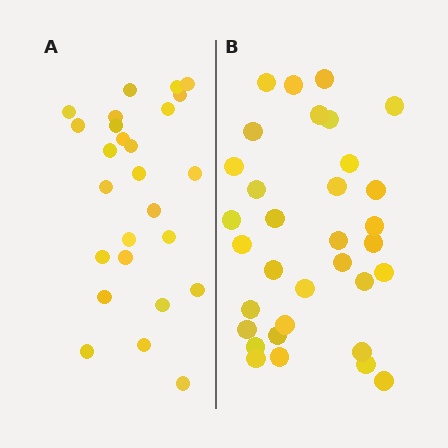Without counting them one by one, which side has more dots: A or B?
Region B (the right region) has more dots.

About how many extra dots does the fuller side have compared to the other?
Region B has roughly 8 or so more dots than region A.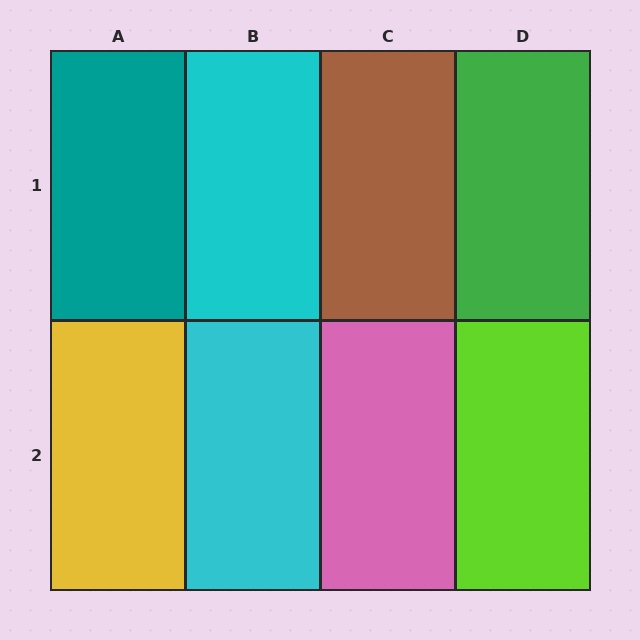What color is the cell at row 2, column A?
Yellow.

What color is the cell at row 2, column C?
Pink.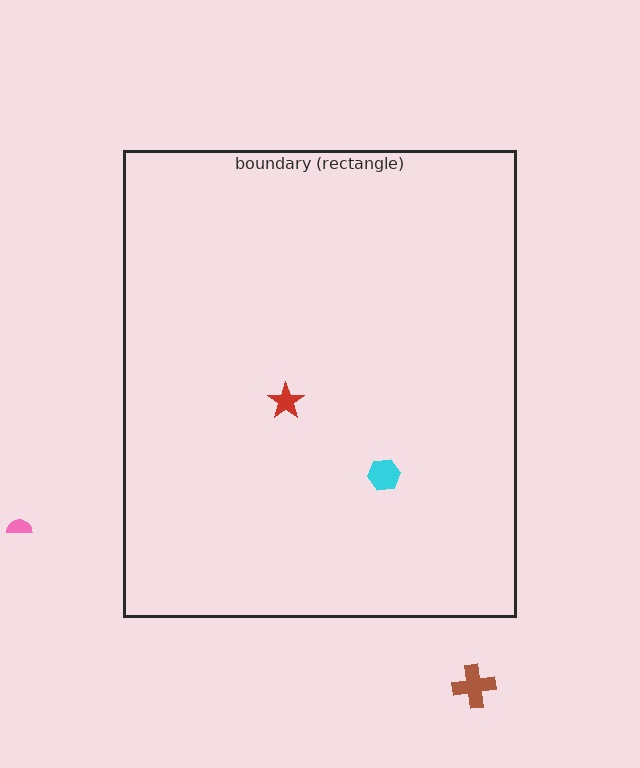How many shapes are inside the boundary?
2 inside, 2 outside.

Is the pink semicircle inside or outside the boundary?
Outside.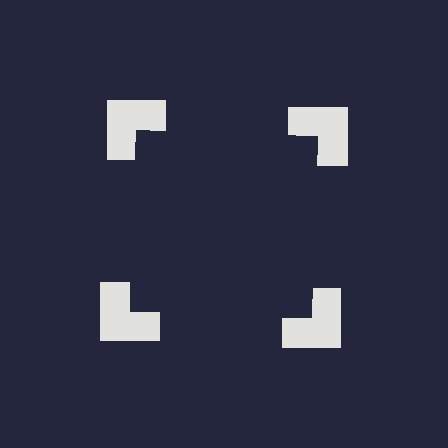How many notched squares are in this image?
There are 4 — one at each vertex of the illusory square.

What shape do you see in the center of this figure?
An illusory square — its edges are inferred from the aligned wedge cuts in the notched squares, not physically drawn.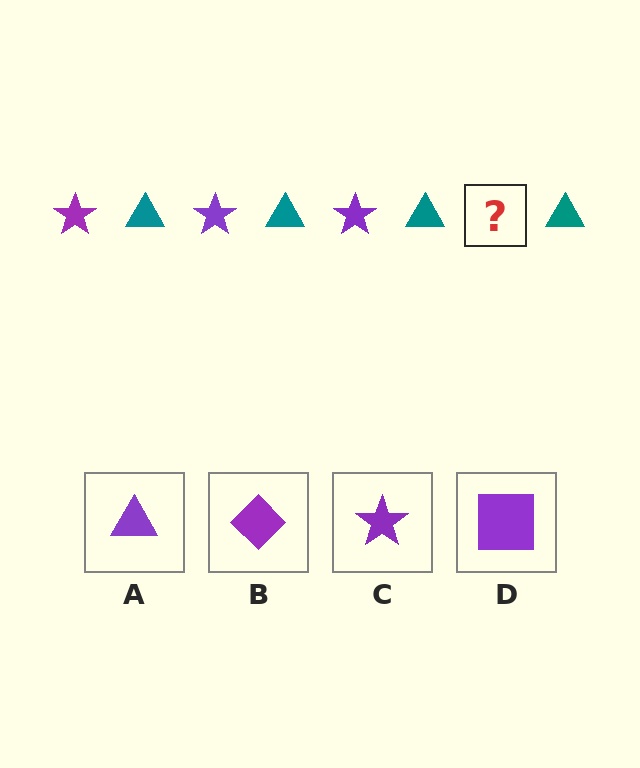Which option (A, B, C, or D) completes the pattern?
C.